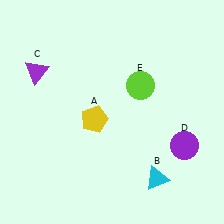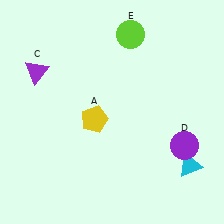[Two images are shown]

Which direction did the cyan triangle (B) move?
The cyan triangle (B) moved right.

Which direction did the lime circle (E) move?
The lime circle (E) moved up.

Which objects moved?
The objects that moved are: the cyan triangle (B), the lime circle (E).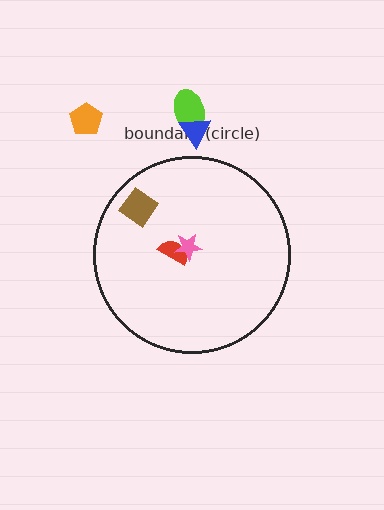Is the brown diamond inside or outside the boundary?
Inside.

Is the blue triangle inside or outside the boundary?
Outside.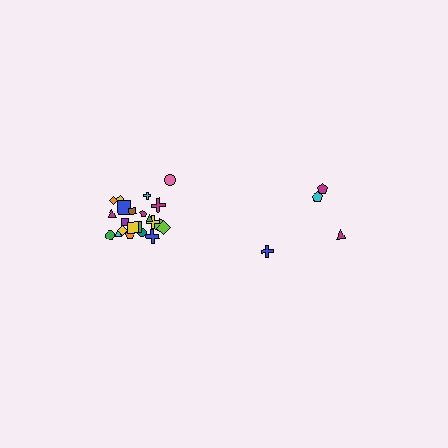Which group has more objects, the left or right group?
The left group.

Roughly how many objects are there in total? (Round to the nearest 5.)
Roughly 25 objects in total.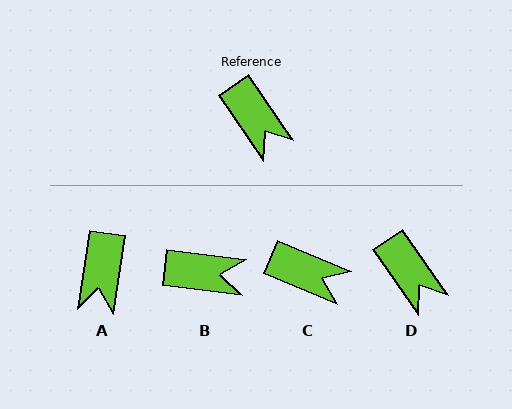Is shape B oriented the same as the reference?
No, it is off by about 48 degrees.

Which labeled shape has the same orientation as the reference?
D.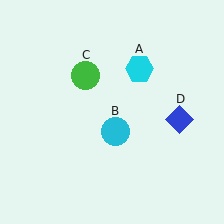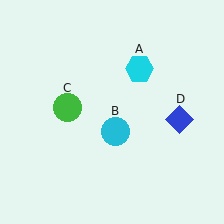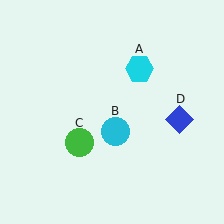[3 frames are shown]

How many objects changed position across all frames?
1 object changed position: green circle (object C).